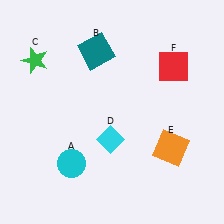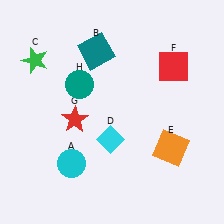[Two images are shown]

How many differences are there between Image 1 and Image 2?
There are 2 differences between the two images.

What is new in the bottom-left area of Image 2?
A red star (G) was added in the bottom-left area of Image 2.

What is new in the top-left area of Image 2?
A teal circle (H) was added in the top-left area of Image 2.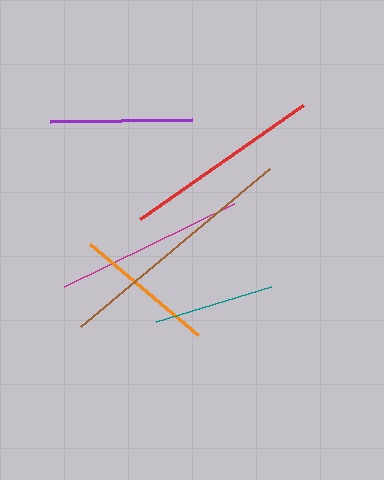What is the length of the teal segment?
The teal segment is approximately 120 pixels long.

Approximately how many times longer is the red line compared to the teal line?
The red line is approximately 1.7 times the length of the teal line.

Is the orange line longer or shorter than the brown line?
The brown line is longer than the orange line.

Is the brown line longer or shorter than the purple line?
The brown line is longer than the purple line.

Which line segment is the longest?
The brown line is the longest at approximately 247 pixels.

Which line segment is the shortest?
The teal line is the shortest at approximately 120 pixels.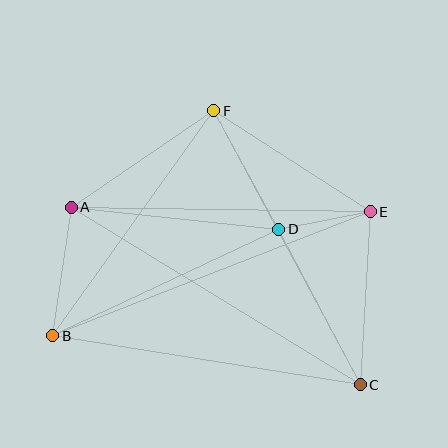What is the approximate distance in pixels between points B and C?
The distance between B and C is approximately 311 pixels.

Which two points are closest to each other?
Points D and E are closest to each other.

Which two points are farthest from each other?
Points B and E are farthest from each other.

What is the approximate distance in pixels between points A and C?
The distance between A and C is approximately 339 pixels.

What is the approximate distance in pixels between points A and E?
The distance between A and E is approximately 299 pixels.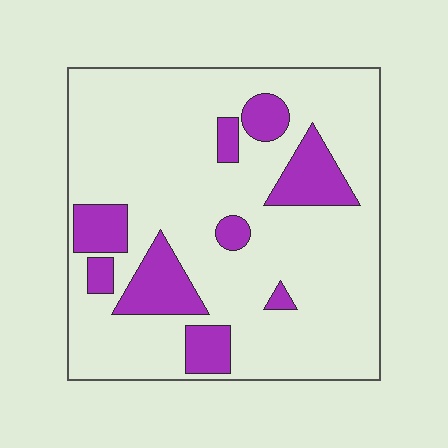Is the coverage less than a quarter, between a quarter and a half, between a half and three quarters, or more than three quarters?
Less than a quarter.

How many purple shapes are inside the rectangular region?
9.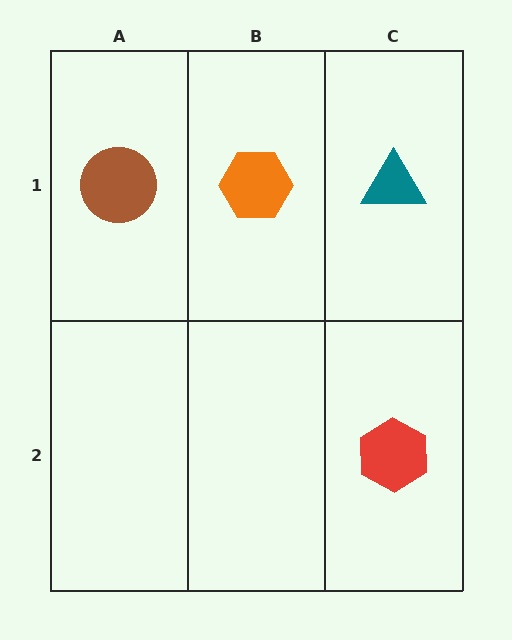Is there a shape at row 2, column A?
No, that cell is empty.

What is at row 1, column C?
A teal triangle.